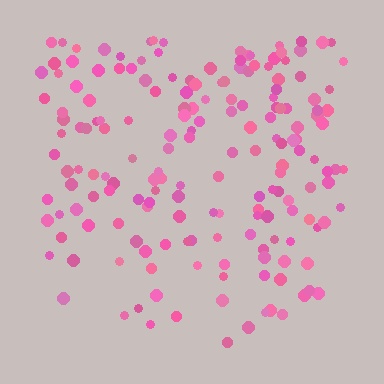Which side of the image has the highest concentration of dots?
The top.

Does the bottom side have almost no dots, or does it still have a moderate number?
Still a moderate number, just noticeably fewer than the top.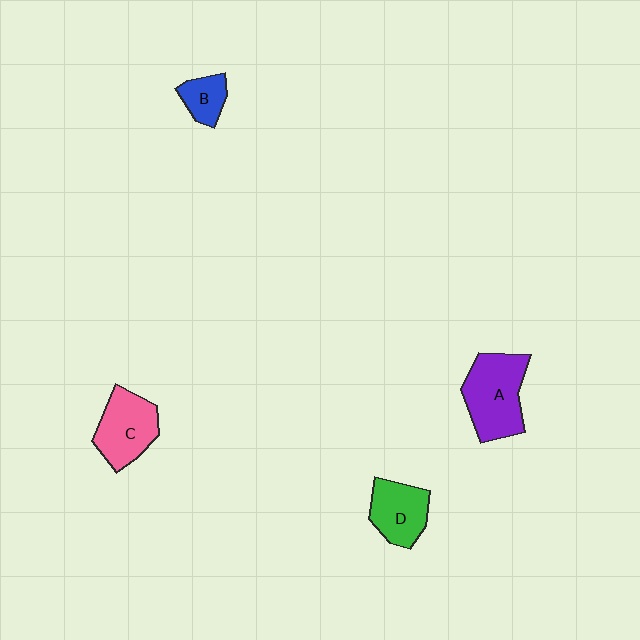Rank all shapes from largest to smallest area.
From largest to smallest: A (purple), C (pink), D (green), B (blue).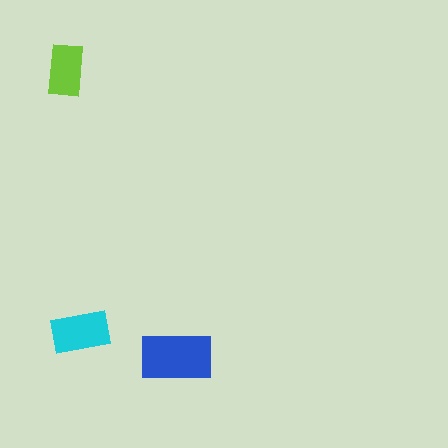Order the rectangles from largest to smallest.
the blue one, the cyan one, the lime one.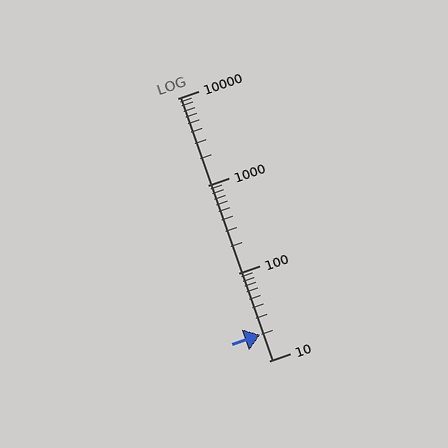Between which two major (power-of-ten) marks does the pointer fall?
The pointer is between 10 and 100.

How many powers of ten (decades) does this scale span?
The scale spans 3 decades, from 10 to 10000.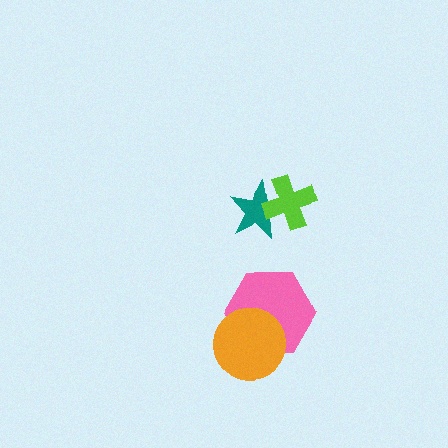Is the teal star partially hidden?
Yes, it is partially covered by another shape.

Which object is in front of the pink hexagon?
The orange circle is in front of the pink hexagon.